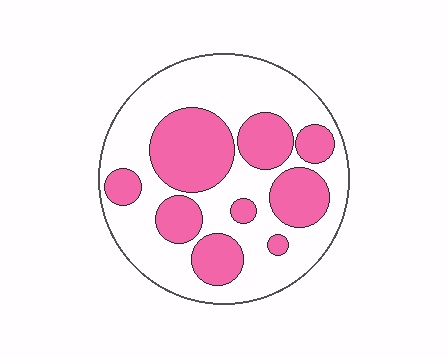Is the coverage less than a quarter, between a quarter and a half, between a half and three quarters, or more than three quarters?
Between a quarter and a half.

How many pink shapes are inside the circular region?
9.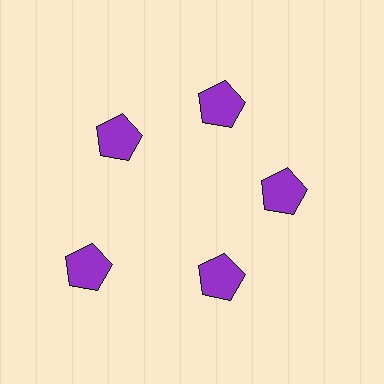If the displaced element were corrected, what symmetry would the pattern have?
It would have 5-fold rotational symmetry — the pattern would map onto itself every 72 degrees.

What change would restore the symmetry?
The symmetry would be restored by moving it inward, back onto the ring so that all 5 pentagons sit at equal angles and equal distance from the center.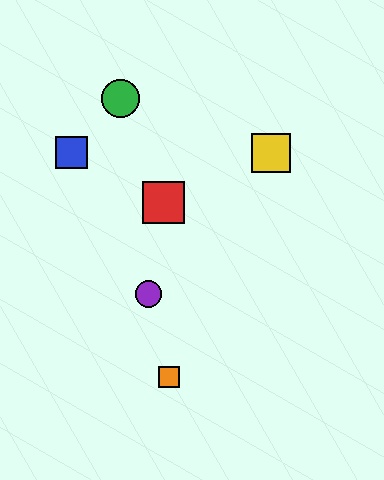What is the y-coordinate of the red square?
The red square is at y≈202.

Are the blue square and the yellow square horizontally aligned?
Yes, both are at y≈153.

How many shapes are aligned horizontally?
2 shapes (the blue square, the yellow square) are aligned horizontally.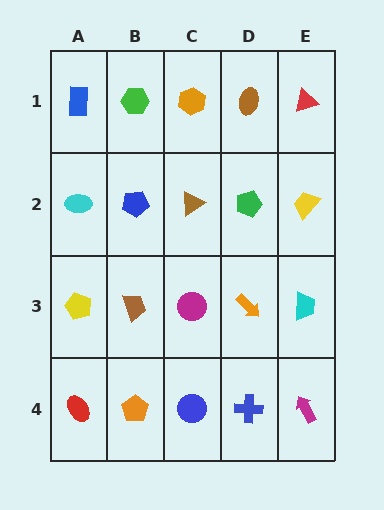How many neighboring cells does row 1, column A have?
2.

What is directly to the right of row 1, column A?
A green hexagon.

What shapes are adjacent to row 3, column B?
A blue pentagon (row 2, column B), an orange pentagon (row 4, column B), a yellow pentagon (row 3, column A), a magenta circle (row 3, column C).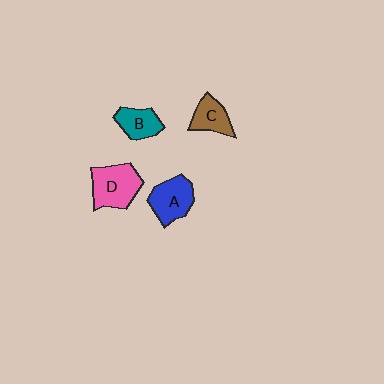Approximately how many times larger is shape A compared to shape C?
Approximately 1.4 times.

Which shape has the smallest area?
Shape C (brown).